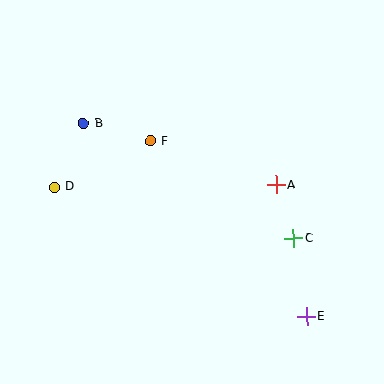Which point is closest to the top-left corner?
Point B is closest to the top-left corner.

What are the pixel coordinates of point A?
Point A is at (276, 185).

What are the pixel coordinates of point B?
Point B is at (83, 124).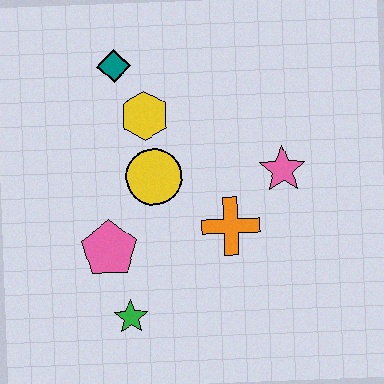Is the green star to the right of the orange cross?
No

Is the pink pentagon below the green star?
No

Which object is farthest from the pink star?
The green star is farthest from the pink star.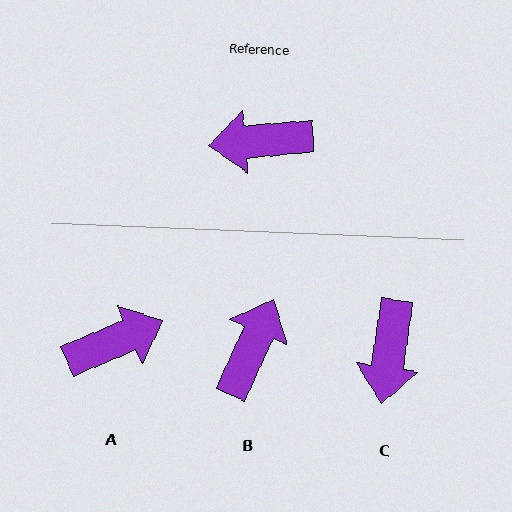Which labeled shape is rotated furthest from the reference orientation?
A, about 162 degrees away.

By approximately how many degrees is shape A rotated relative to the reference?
Approximately 162 degrees clockwise.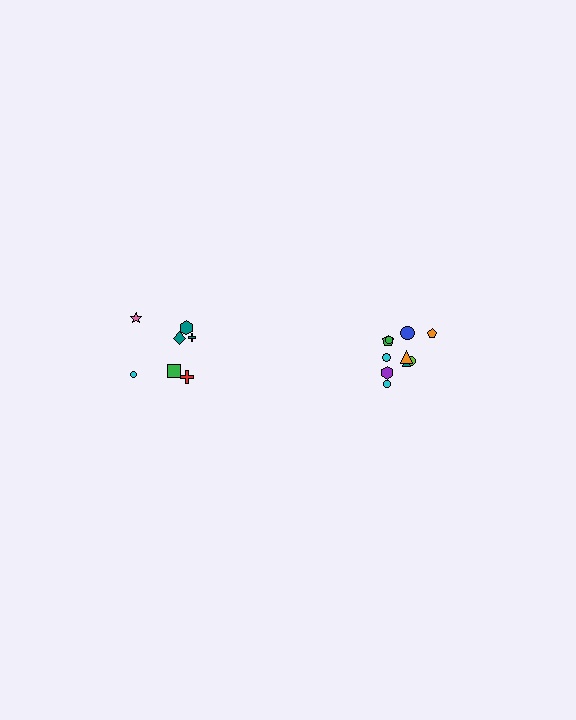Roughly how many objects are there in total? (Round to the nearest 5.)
Roughly 15 objects in total.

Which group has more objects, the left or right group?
The right group.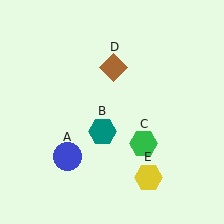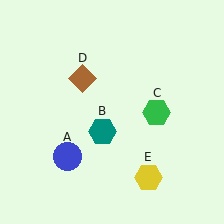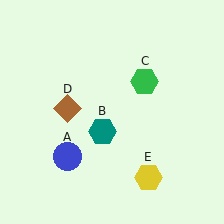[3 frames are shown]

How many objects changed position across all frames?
2 objects changed position: green hexagon (object C), brown diamond (object D).